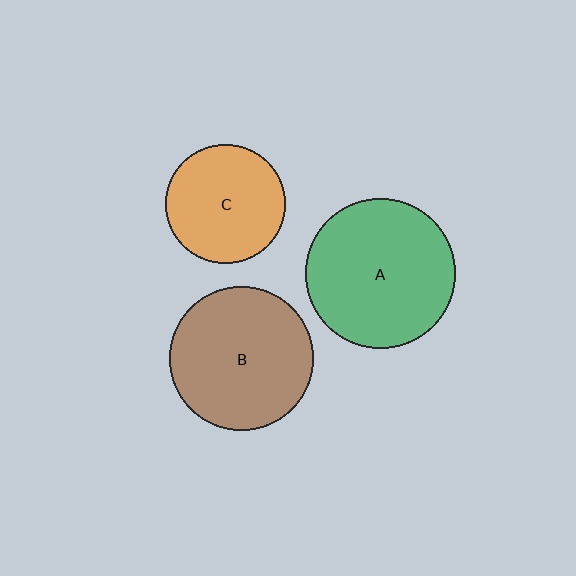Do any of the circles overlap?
No, none of the circles overlap.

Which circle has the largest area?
Circle A (green).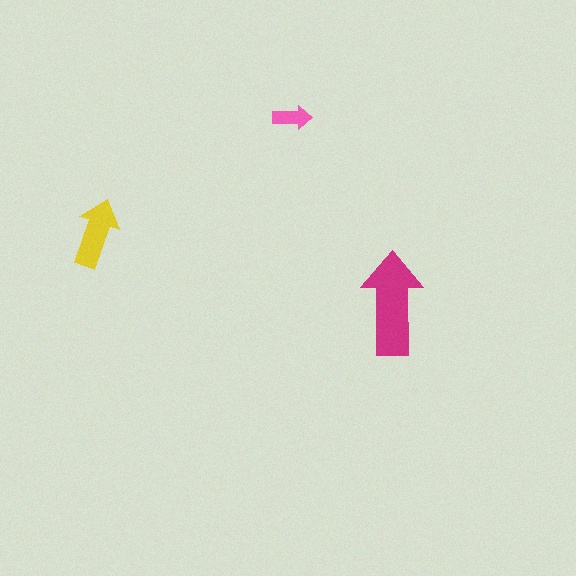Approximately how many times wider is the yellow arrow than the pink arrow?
About 2 times wider.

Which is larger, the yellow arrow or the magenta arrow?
The magenta one.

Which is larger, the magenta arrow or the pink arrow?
The magenta one.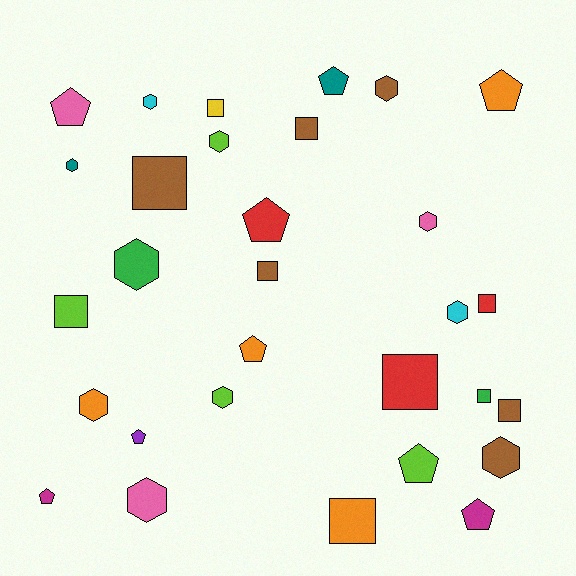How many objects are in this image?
There are 30 objects.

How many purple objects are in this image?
There is 1 purple object.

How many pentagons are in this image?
There are 9 pentagons.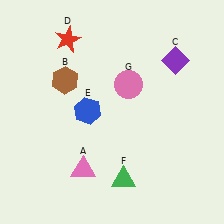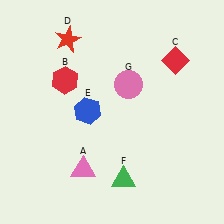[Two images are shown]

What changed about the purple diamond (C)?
In Image 1, C is purple. In Image 2, it changed to red.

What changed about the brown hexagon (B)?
In Image 1, B is brown. In Image 2, it changed to red.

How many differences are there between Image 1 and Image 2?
There are 2 differences between the two images.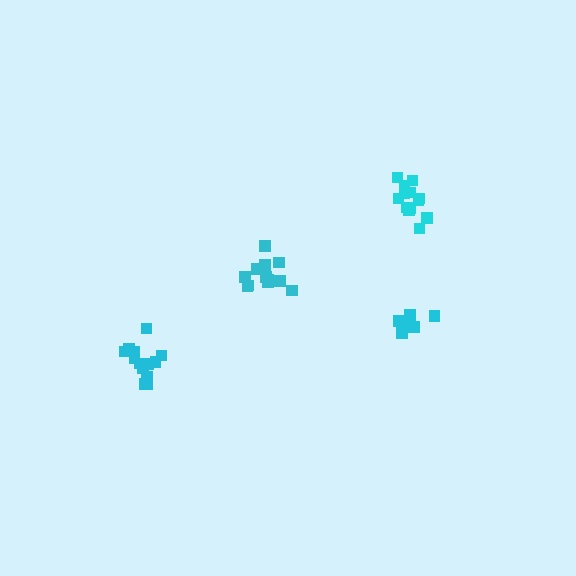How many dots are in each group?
Group 1: 13 dots, Group 2: 12 dots, Group 3: 8 dots, Group 4: 13 dots (46 total).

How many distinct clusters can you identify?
There are 4 distinct clusters.